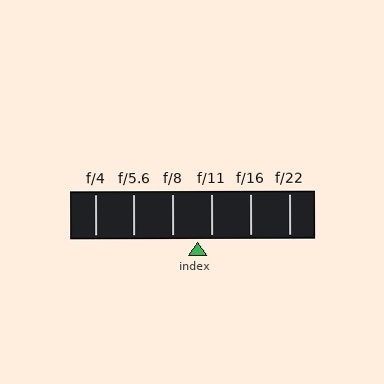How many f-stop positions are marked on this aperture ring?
There are 6 f-stop positions marked.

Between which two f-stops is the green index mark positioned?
The index mark is between f/8 and f/11.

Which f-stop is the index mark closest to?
The index mark is closest to f/11.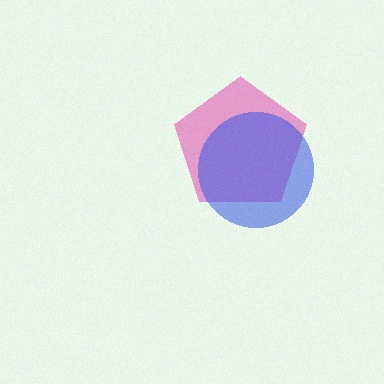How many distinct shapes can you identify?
There are 2 distinct shapes: a pink pentagon, a blue circle.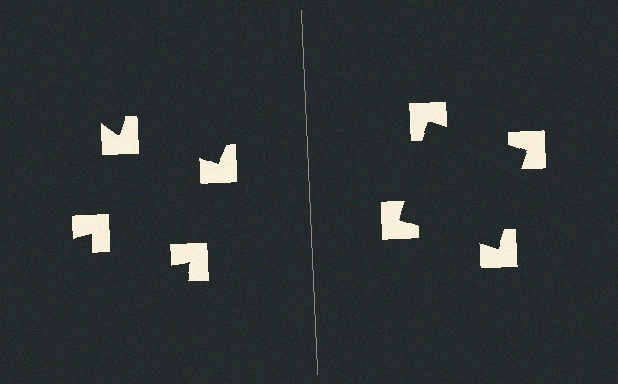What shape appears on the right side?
An illusory square.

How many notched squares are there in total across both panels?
8 — 4 on each side.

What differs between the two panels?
The notched squares are positioned identically on both sides; only the wedge orientations differ. On the right they align to a square; on the left they are misaligned.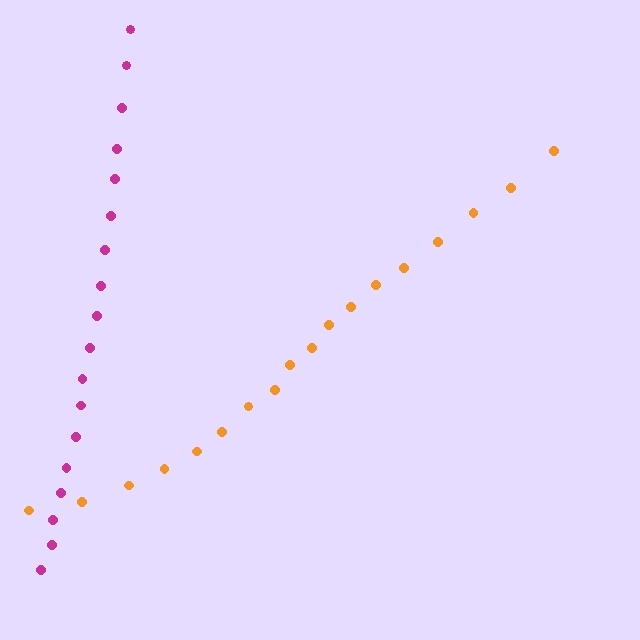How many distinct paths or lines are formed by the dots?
There are 2 distinct paths.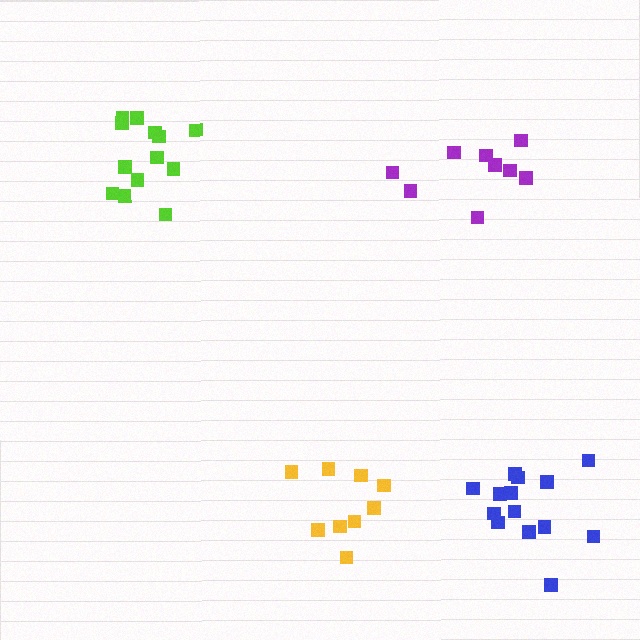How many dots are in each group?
Group 1: 9 dots, Group 2: 14 dots, Group 3: 9 dots, Group 4: 13 dots (45 total).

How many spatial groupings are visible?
There are 4 spatial groupings.